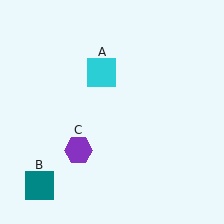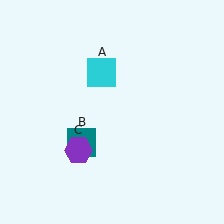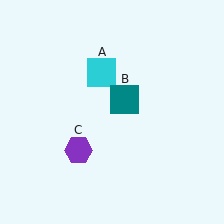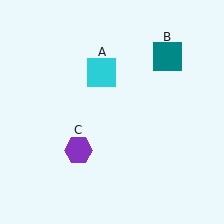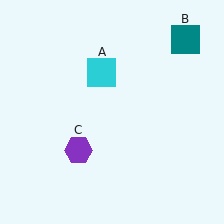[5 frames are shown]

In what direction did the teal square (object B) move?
The teal square (object B) moved up and to the right.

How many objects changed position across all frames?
1 object changed position: teal square (object B).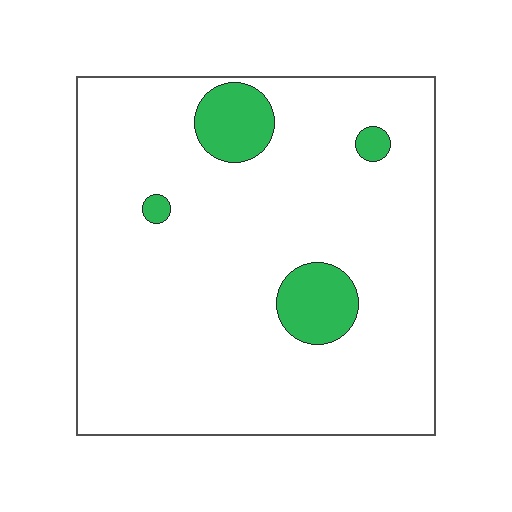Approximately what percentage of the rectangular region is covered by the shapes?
Approximately 10%.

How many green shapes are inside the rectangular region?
4.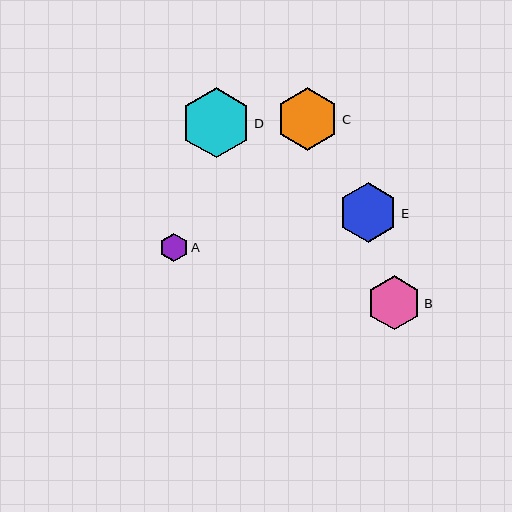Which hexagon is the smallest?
Hexagon A is the smallest with a size of approximately 28 pixels.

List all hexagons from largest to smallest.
From largest to smallest: D, C, E, B, A.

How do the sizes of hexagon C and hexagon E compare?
Hexagon C and hexagon E are approximately the same size.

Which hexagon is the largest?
Hexagon D is the largest with a size of approximately 70 pixels.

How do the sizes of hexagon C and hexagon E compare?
Hexagon C and hexagon E are approximately the same size.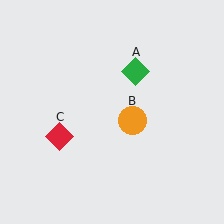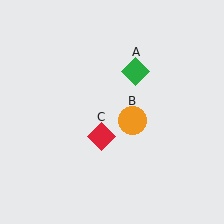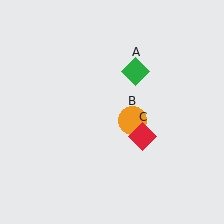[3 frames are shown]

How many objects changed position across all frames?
1 object changed position: red diamond (object C).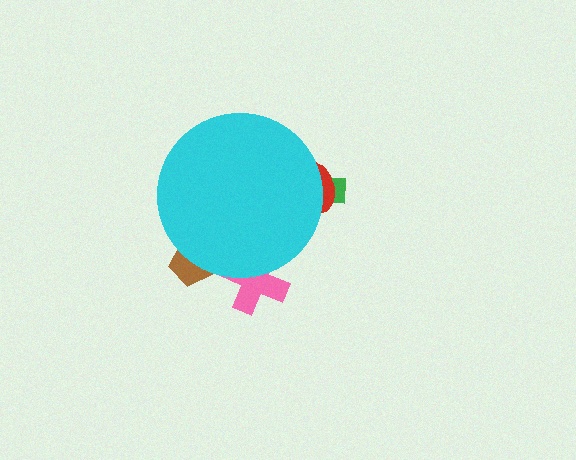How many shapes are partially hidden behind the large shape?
4 shapes are partially hidden.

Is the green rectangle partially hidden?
Yes, the green rectangle is partially hidden behind the cyan circle.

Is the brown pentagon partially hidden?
Yes, the brown pentagon is partially hidden behind the cyan circle.